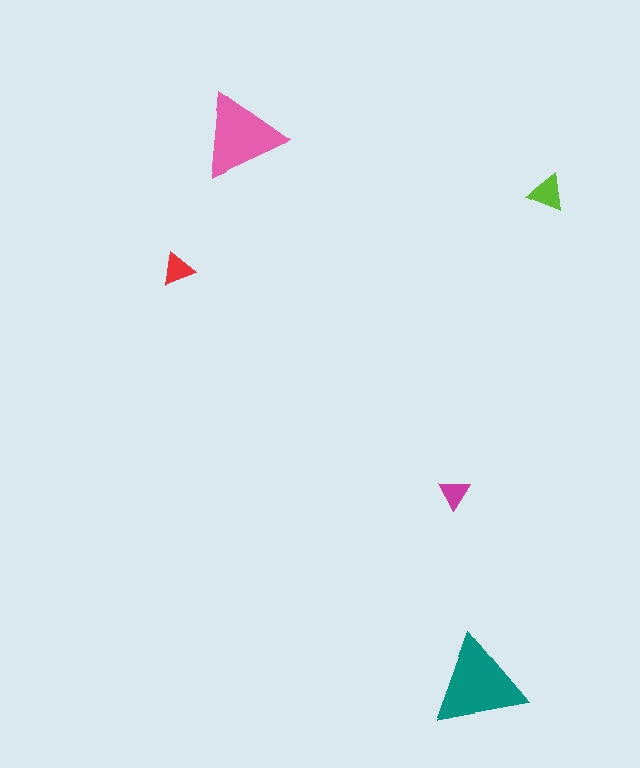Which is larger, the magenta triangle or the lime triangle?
The lime one.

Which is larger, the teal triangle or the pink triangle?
The teal one.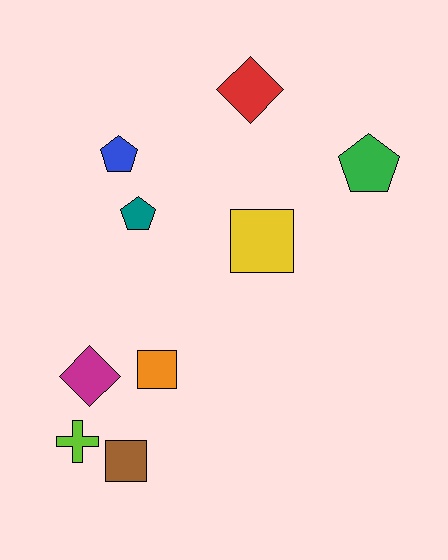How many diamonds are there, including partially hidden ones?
There are 2 diamonds.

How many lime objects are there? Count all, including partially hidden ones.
There is 1 lime object.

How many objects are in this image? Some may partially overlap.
There are 9 objects.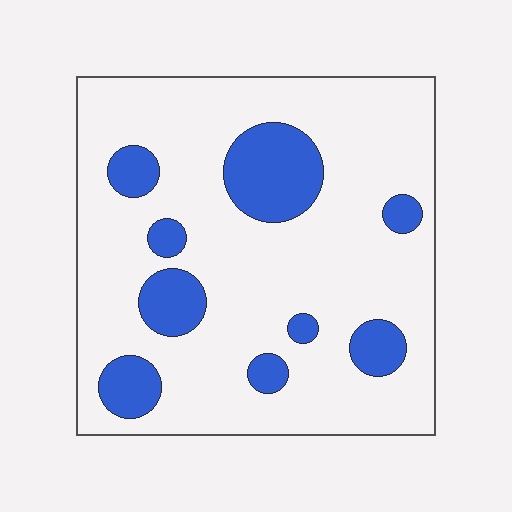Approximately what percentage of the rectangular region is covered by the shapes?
Approximately 20%.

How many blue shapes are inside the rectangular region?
9.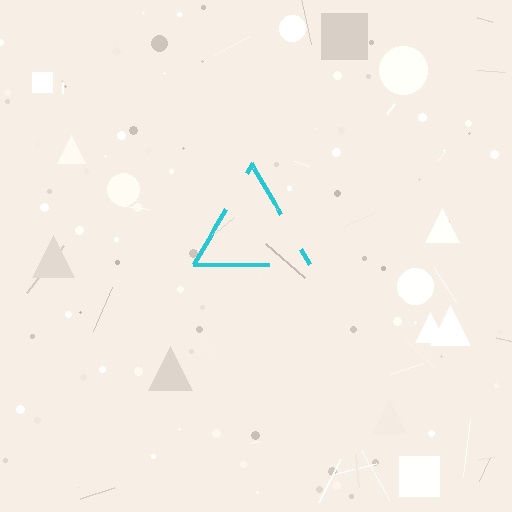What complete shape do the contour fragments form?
The contour fragments form a triangle.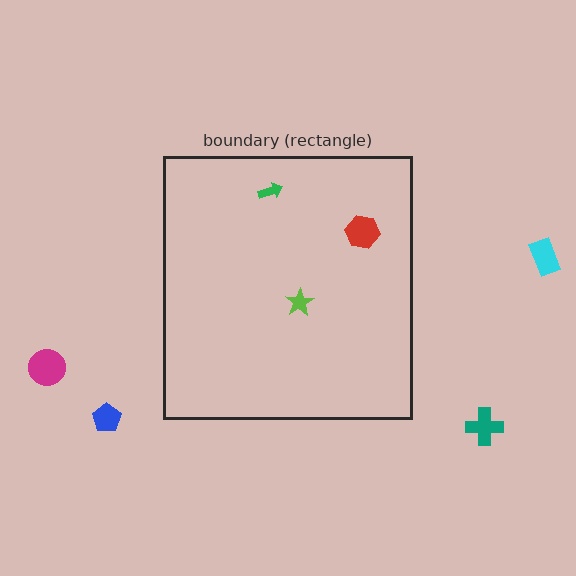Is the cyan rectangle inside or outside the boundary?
Outside.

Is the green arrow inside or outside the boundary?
Inside.